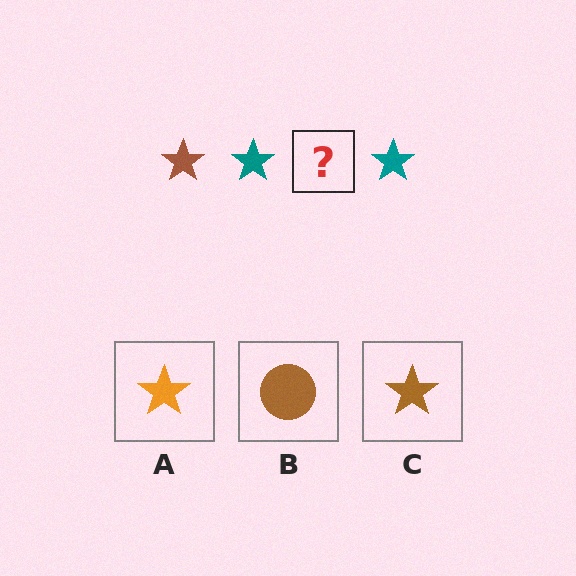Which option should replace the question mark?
Option C.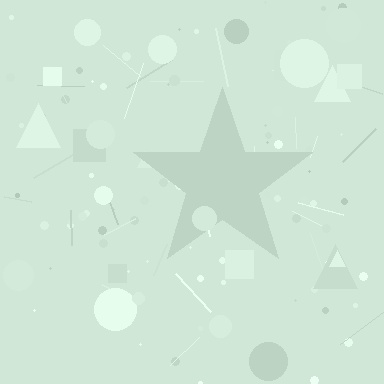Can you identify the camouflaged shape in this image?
The camouflaged shape is a star.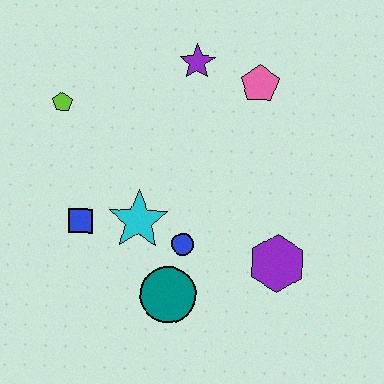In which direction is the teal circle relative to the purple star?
The teal circle is below the purple star.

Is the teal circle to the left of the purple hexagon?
Yes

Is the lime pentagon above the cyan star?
Yes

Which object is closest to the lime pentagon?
The blue square is closest to the lime pentagon.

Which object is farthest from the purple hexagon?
The lime pentagon is farthest from the purple hexagon.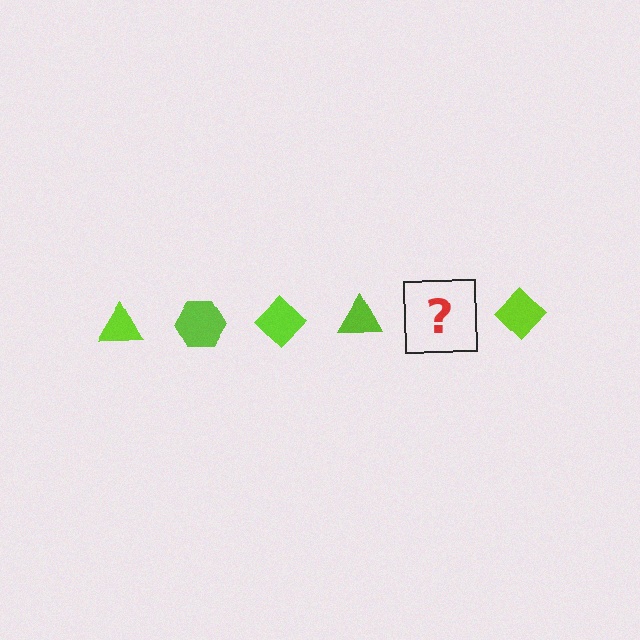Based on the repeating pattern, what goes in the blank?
The blank should be a lime hexagon.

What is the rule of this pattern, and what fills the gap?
The rule is that the pattern cycles through triangle, hexagon, diamond shapes in lime. The gap should be filled with a lime hexagon.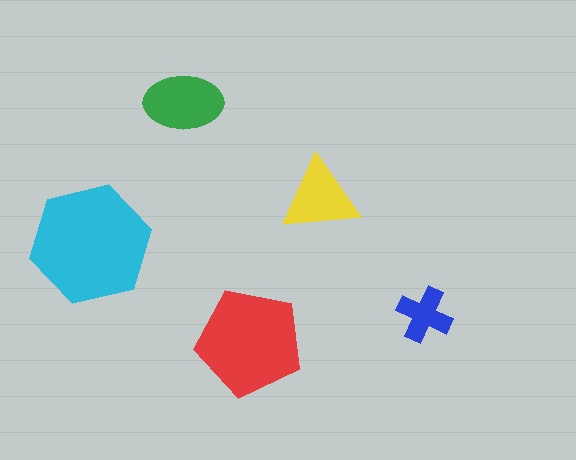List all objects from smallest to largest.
The blue cross, the yellow triangle, the green ellipse, the red pentagon, the cyan hexagon.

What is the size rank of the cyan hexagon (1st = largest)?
1st.